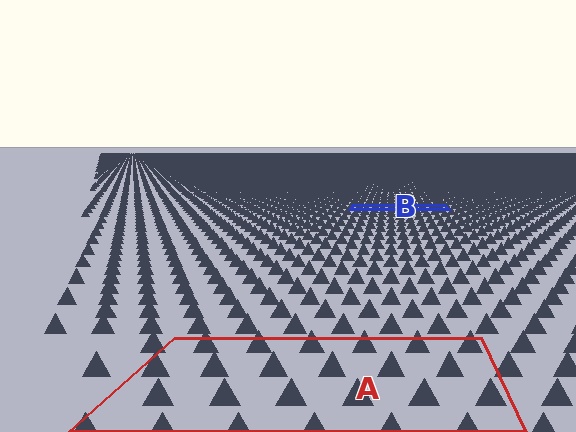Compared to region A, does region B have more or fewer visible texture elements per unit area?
Region B has more texture elements per unit area — they are packed more densely because it is farther away.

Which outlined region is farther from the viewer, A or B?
Region B is farther from the viewer — the texture elements inside it appear smaller and more densely packed.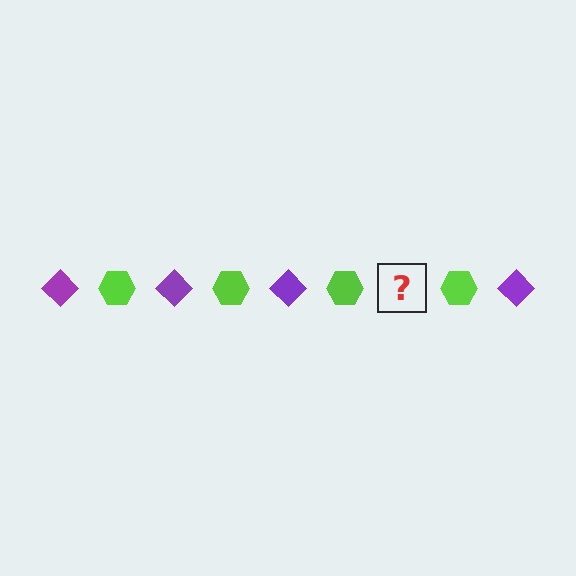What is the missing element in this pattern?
The missing element is a purple diamond.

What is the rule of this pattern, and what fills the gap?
The rule is that the pattern alternates between purple diamond and lime hexagon. The gap should be filled with a purple diamond.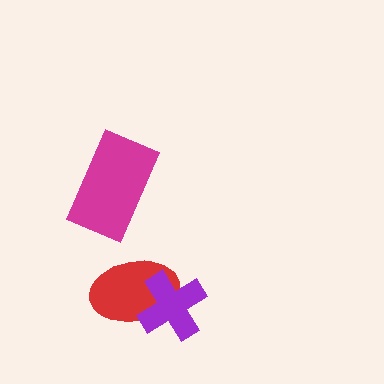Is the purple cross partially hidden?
No, no other shape covers it.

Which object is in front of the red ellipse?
The purple cross is in front of the red ellipse.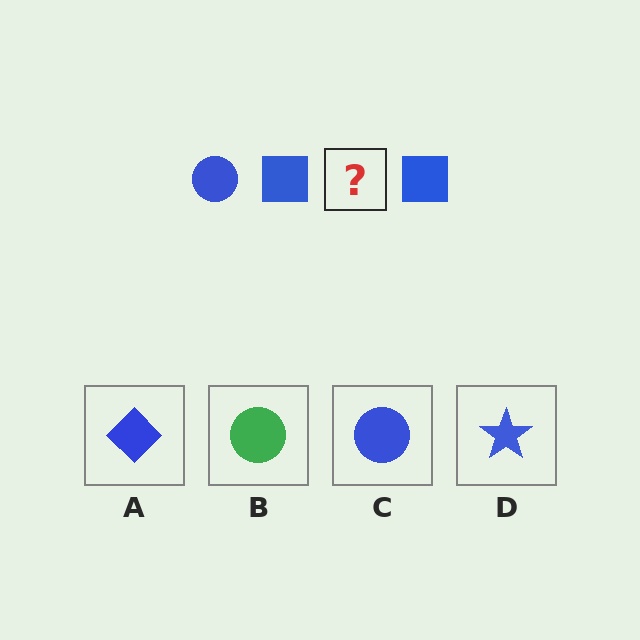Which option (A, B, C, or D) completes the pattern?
C.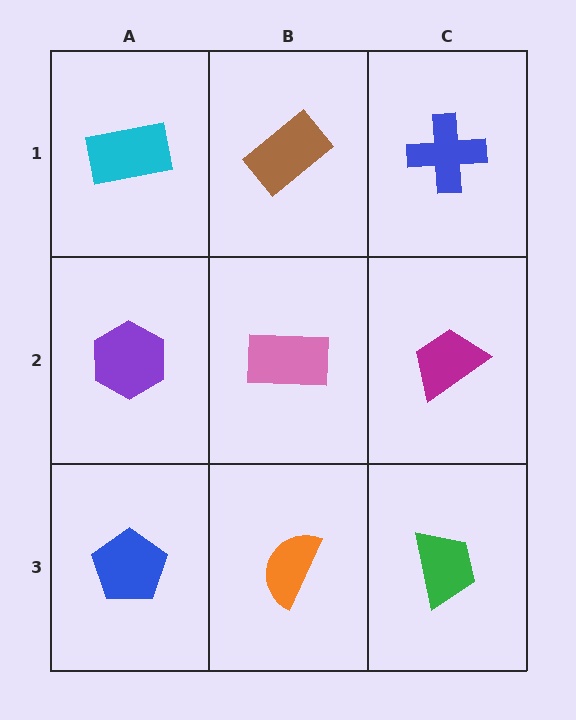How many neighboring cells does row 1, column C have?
2.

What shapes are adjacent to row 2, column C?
A blue cross (row 1, column C), a green trapezoid (row 3, column C), a pink rectangle (row 2, column B).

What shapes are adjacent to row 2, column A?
A cyan rectangle (row 1, column A), a blue pentagon (row 3, column A), a pink rectangle (row 2, column B).